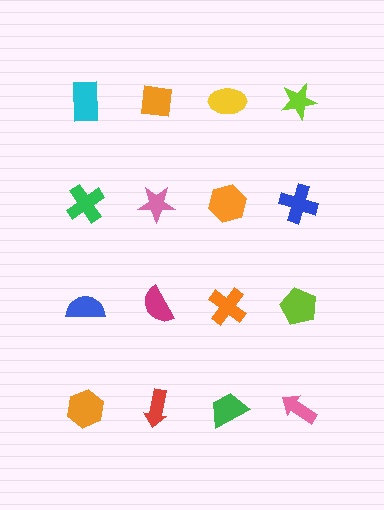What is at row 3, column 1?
A blue semicircle.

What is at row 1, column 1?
A cyan rectangle.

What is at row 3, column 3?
An orange cross.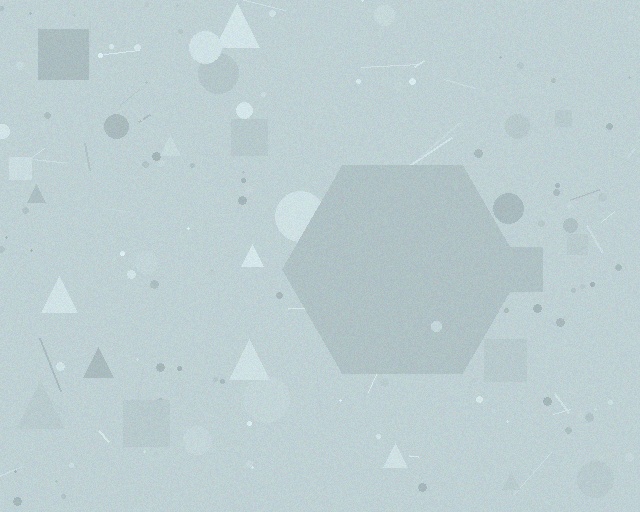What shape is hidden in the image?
A hexagon is hidden in the image.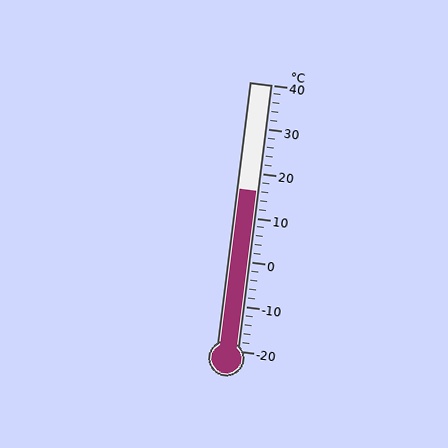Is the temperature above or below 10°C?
The temperature is above 10°C.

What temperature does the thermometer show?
The thermometer shows approximately 16°C.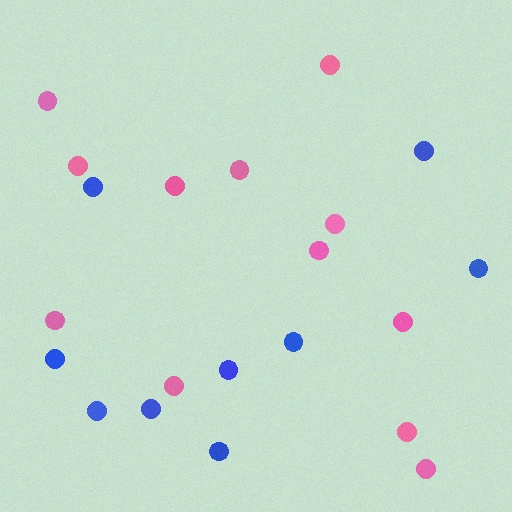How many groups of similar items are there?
There are 2 groups: one group of pink circles (12) and one group of blue circles (9).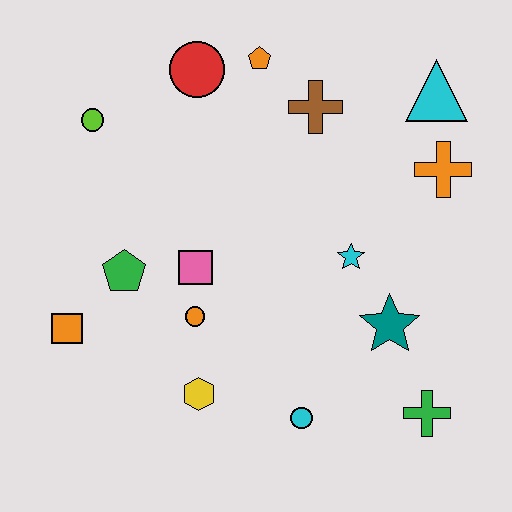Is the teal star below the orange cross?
Yes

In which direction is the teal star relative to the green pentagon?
The teal star is to the right of the green pentagon.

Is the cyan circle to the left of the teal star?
Yes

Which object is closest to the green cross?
The teal star is closest to the green cross.